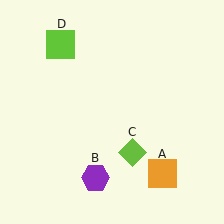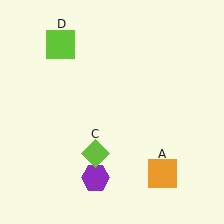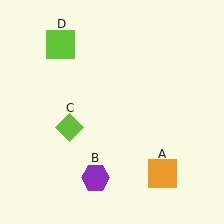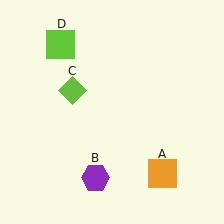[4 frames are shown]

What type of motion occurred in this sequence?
The lime diamond (object C) rotated clockwise around the center of the scene.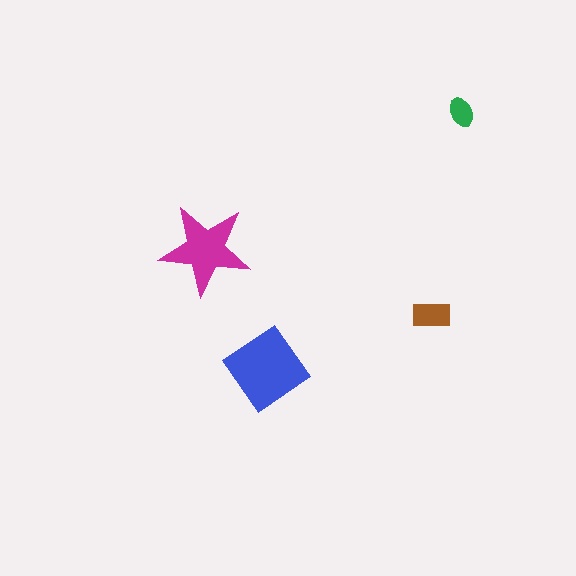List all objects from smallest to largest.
The green ellipse, the brown rectangle, the magenta star, the blue diamond.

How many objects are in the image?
There are 4 objects in the image.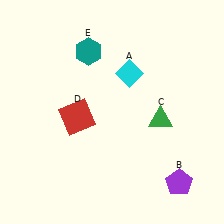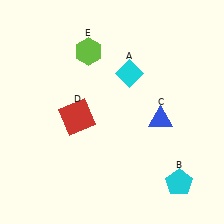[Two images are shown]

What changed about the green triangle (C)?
In Image 1, C is green. In Image 2, it changed to blue.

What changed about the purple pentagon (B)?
In Image 1, B is purple. In Image 2, it changed to cyan.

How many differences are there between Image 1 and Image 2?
There are 3 differences between the two images.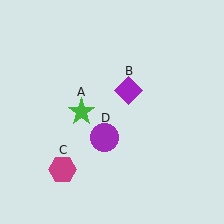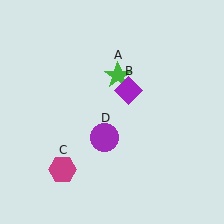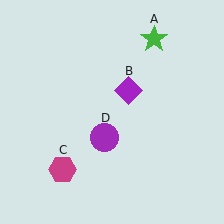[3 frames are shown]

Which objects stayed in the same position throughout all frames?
Purple diamond (object B) and magenta hexagon (object C) and purple circle (object D) remained stationary.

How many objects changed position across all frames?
1 object changed position: green star (object A).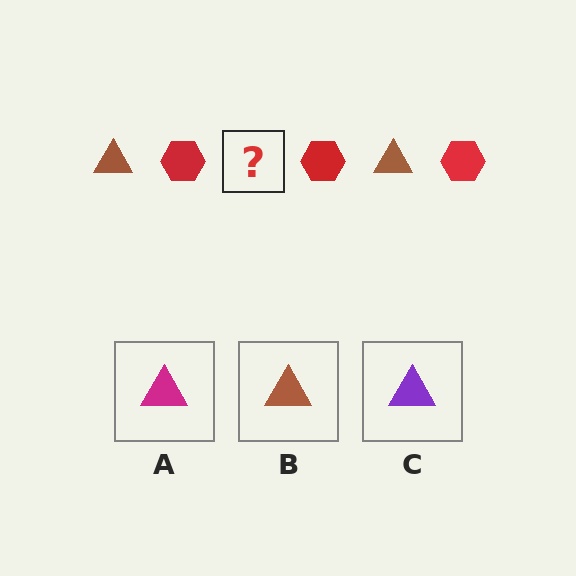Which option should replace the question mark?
Option B.